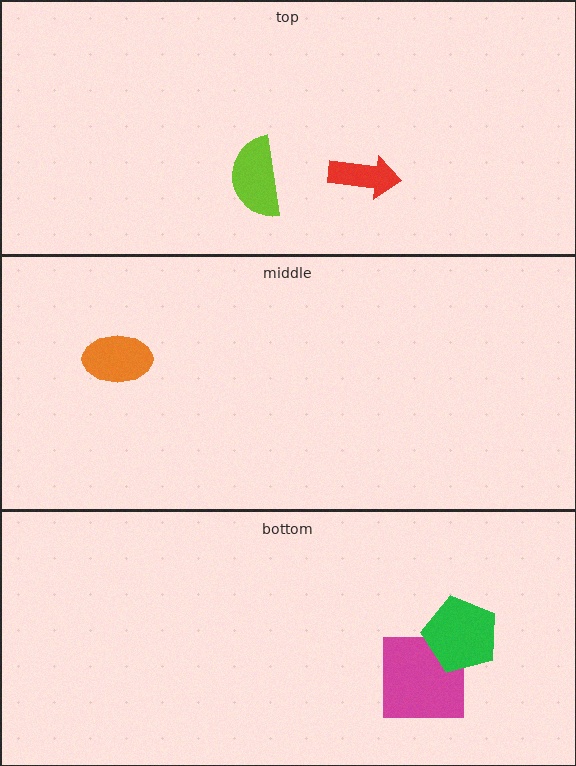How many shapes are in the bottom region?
2.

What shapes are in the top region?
The lime semicircle, the red arrow.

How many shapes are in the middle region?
1.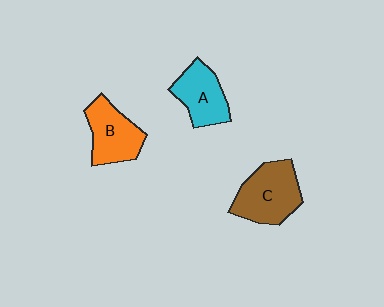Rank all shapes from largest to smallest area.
From largest to smallest: C (brown), B (orange), A (cyan).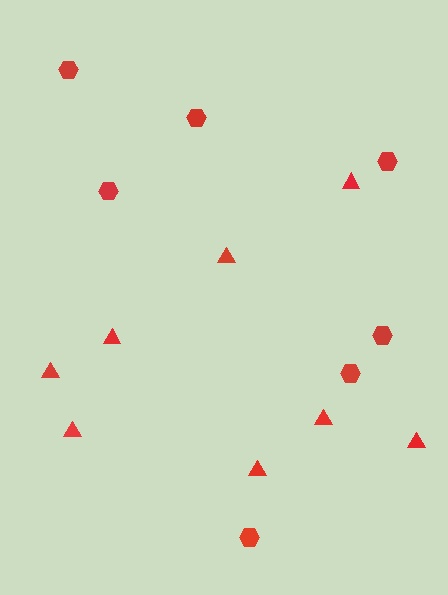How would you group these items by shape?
There are 2 groups: one group of triangles (8) and one group of hexagons (7).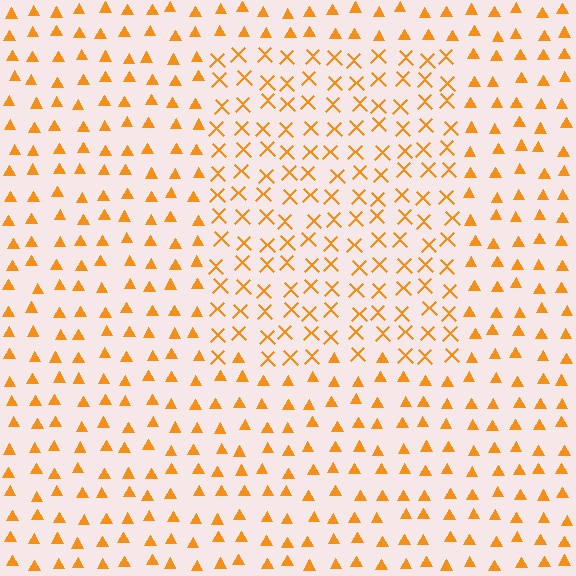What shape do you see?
I see a rectangle.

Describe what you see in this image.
The image is filled with small orange elements arranged in a uniform grid. A rectangle-shaped region contains X marks, while the surrounding area contains triangles. The boundary is defined purely by the change in element shape.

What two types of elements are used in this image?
The image uses X marks inside the rectangle region and triangles outside it.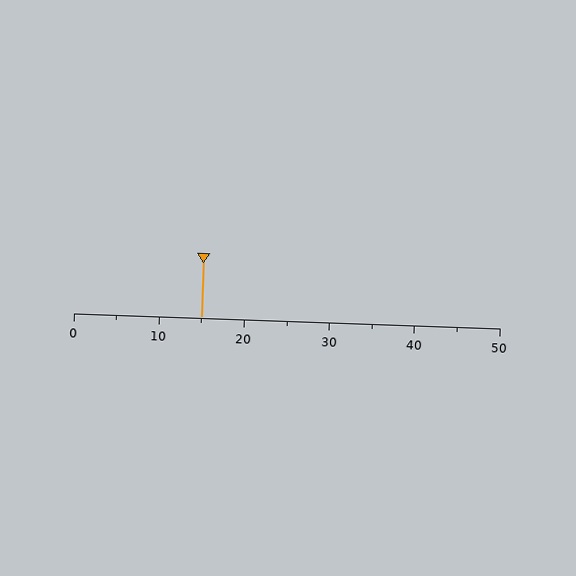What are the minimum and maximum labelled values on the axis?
The axis runs from 0 to 50.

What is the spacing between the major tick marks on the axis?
The major ticks are spaced 10 apart.